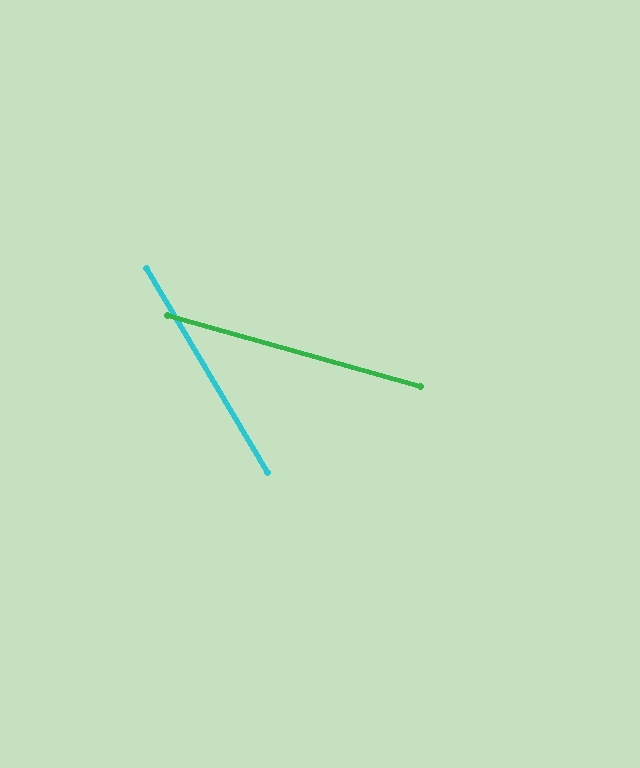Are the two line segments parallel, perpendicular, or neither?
Neither parallel nor perpendicular — they differ by about 43°.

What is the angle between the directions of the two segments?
Approximately 43 degrees.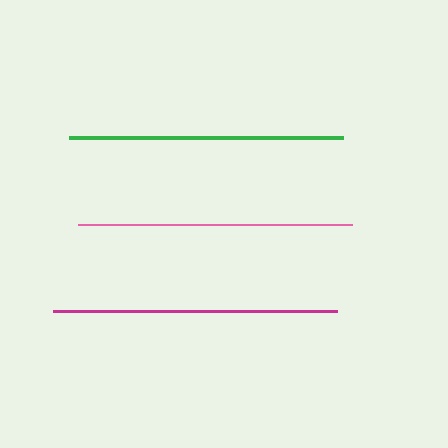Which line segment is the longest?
The magenta line is the longest at approximately 284 pixels.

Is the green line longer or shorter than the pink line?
The pink line is longer than the green line.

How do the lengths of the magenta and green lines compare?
The magenta and green lines are approximately the same length.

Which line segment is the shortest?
The green line is the shortest at approximately 274 pixels.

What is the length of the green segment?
The green segment is approximately 274 pixels long.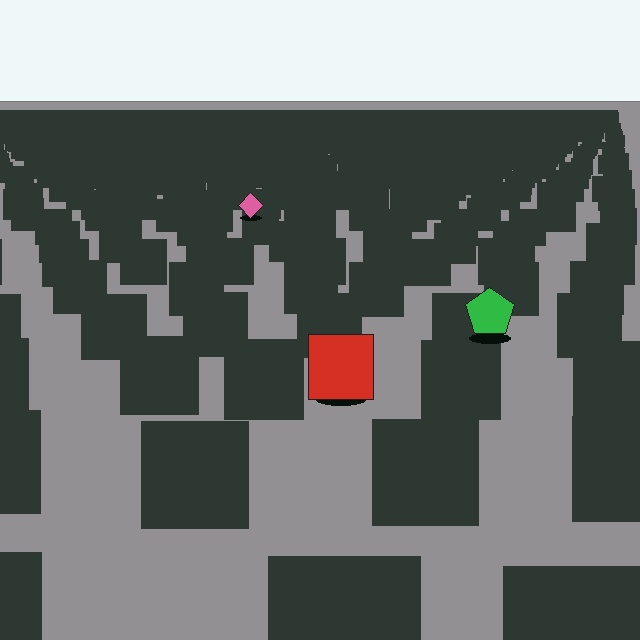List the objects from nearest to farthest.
From nearest to farthest: the red square, the green pentagon, the pink diamond.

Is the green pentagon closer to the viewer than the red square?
No. The red square is closer — you can tell from the texture gradient: the ground texture is coarser near it.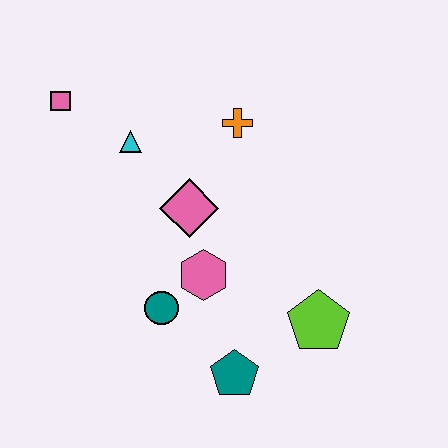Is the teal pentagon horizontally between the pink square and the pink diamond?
No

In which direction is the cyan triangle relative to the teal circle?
The cyan triangle is above the teal circle.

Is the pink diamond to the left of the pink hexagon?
Yes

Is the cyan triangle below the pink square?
Yes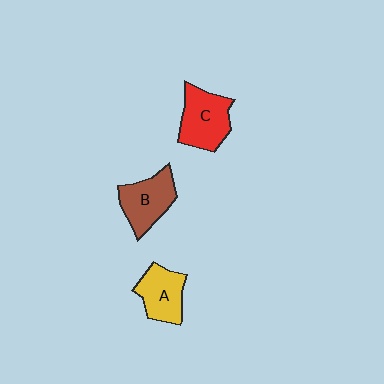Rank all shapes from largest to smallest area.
From largest to smallest: C (red), B (brown), A (yellow).